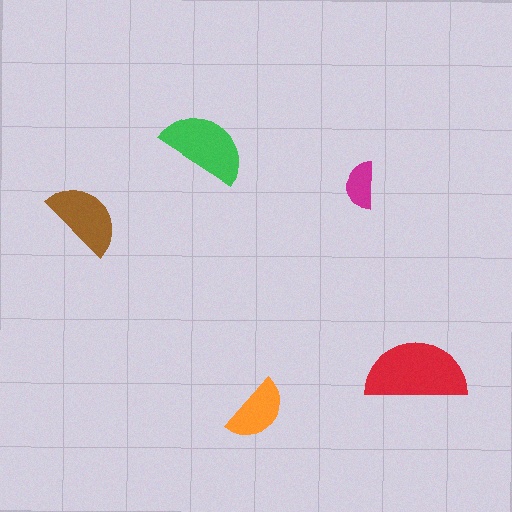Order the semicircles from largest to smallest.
the red one, the green one, the brown one, the orange one, the magenta one.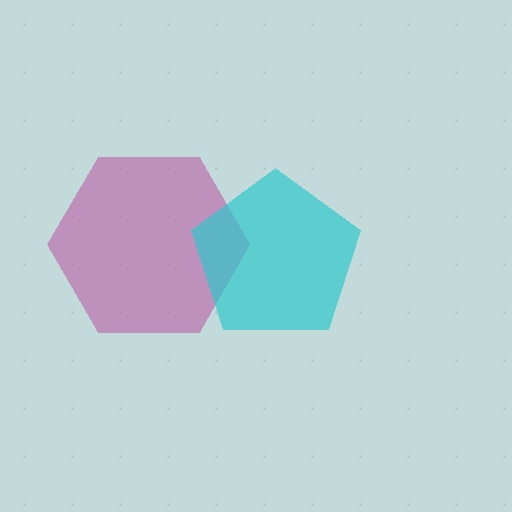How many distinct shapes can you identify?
There are 2 distinct shapes: a magenta hexagon, a cyan pentagon.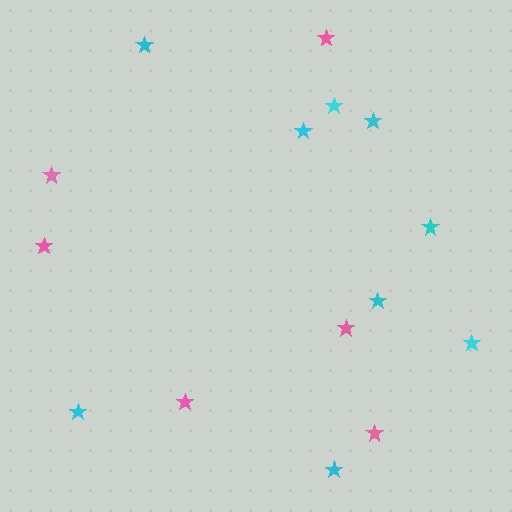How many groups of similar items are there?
There are 2 groups: one group of pink stars (6) and one group of cyan stars (9).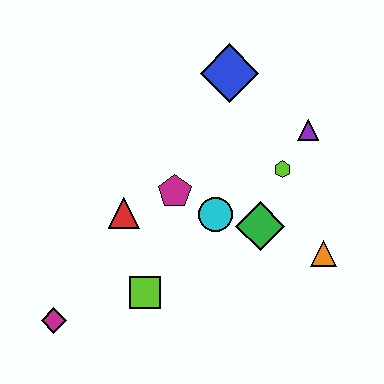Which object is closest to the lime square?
The red triangle is closest to the lime square.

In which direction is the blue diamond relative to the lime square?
The blue diamond is above the lime square.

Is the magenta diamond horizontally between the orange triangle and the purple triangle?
No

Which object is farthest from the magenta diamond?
The purple triangle is farthest from the magenta diamond.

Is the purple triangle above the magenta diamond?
Yes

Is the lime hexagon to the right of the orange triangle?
No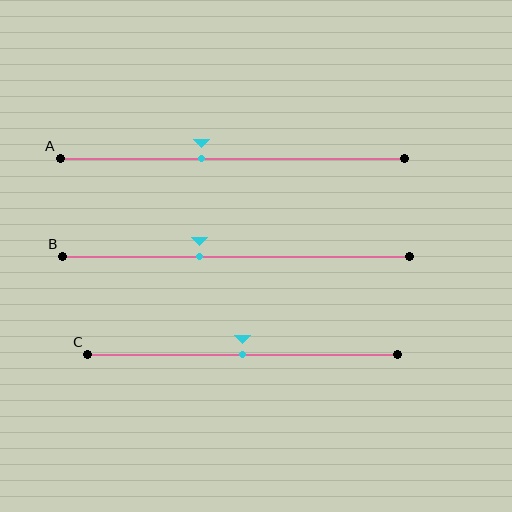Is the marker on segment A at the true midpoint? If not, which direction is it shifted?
No, the marker on segment A is shifted to the left by about 9% of the segment length.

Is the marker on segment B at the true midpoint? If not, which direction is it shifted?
No, the marker on segment B is shifted to the left by about 11% of the segment length.